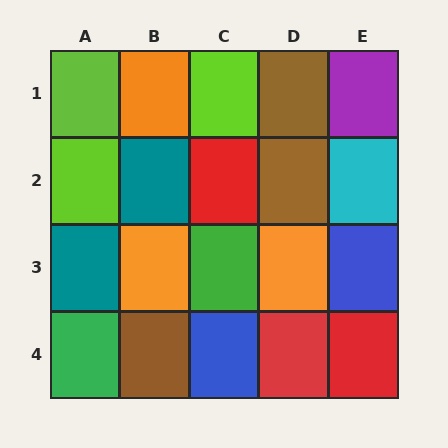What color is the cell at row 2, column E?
Cyan.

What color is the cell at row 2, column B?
Teal.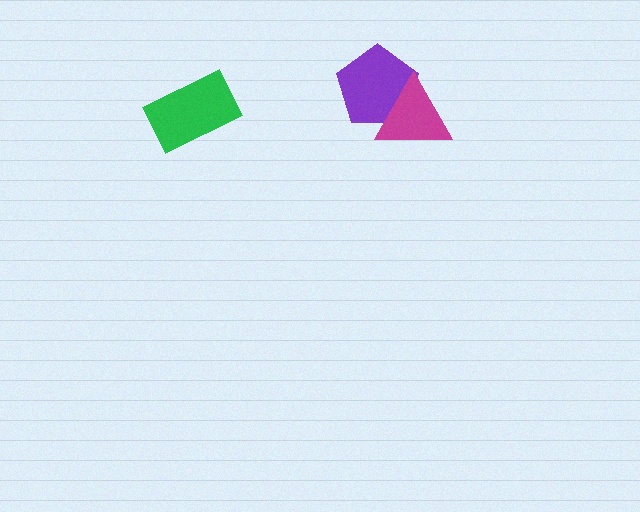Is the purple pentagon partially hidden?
Yes, it is partially covered by another shape.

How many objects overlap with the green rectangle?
0 objects overlap with the green rectangle.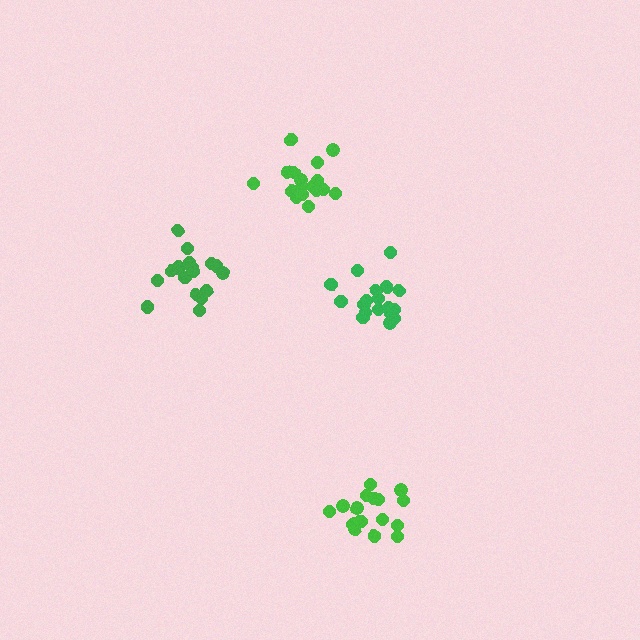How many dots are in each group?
Group 1: 17 dots, Group 2: 18 dots, Group 3: 18 dots, Group 4: 17 dots (70 total).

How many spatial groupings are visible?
There are 4 spatial groupings.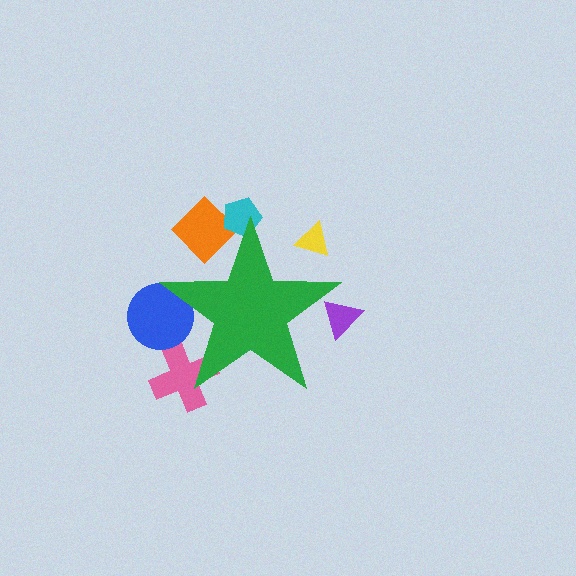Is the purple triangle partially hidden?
Yes, the purple triangle is partially hidden behind the green star.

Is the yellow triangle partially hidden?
Yes, the yellow triangle is partially hidden behind the green star.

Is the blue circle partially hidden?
Yes, the blue circle is partially hidden behind the green star.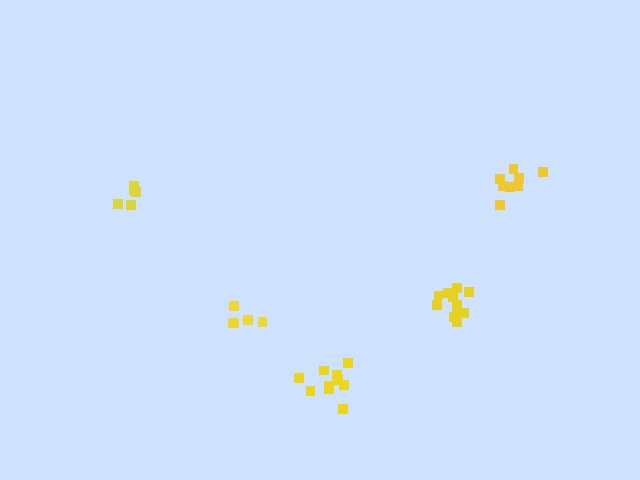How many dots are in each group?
Group 1: 5 dots, Group 2: 10 dots, Group 3: 5 dots, Group 4: 11 dots, Group 5: 8 dots (39 total).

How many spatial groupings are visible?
There are 5 spatial groupings.